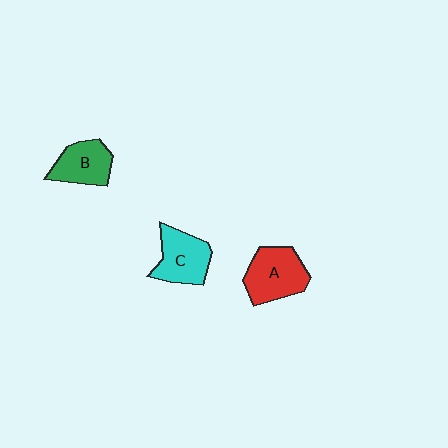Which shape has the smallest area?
Shape B (green).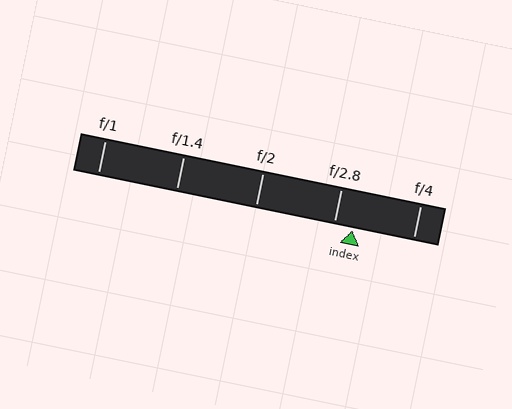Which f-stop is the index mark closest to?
The index mark is closest to f/2.8.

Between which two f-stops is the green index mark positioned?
The index mark is between f/2.8 and f/4.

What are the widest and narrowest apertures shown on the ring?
The widest aperture shown is f/1 and the narrowest is f/4.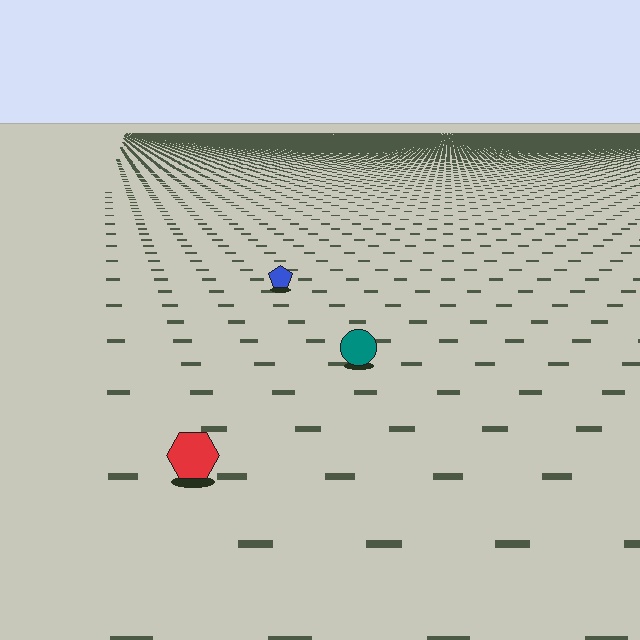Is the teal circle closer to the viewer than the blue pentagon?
Yes. The teal circle is closer — you can tell from the texture gradient: the ground texture is coarser near it.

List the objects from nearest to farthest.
From nearest to farthest: the red hexagon, the teal circle, the blue pentagon.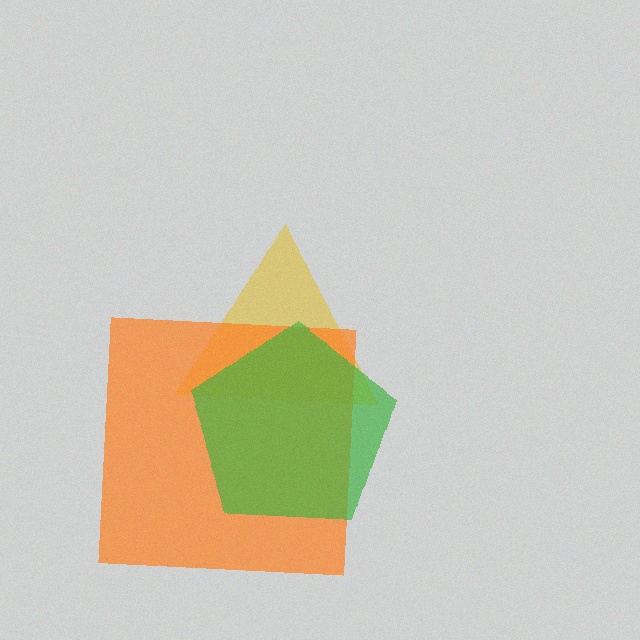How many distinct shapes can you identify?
There are 3 distinct shapes: a yellow triangle, an orange square, a green pentagon.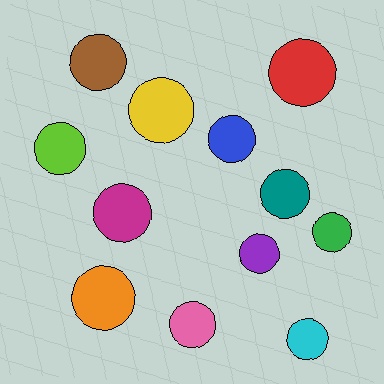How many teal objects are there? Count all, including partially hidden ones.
There is 1 teal object.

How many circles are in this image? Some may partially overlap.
There are 12 circles.